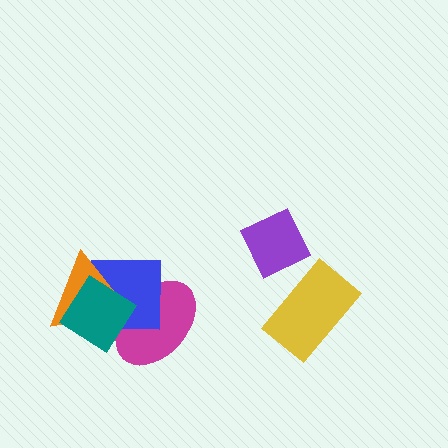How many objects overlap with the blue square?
3 objects overlap with the blue square.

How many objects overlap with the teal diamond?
3 objects overlap with the teal diamond.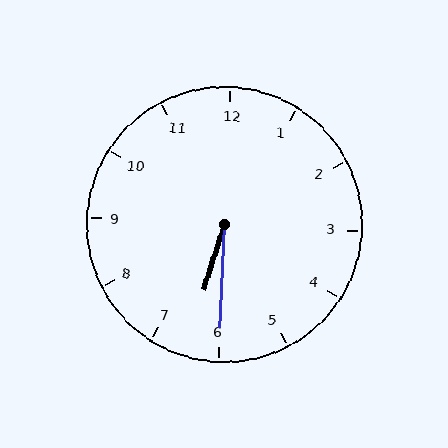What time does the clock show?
6:30.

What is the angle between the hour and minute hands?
Approximately 15 degrees.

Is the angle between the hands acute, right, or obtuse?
It is acute.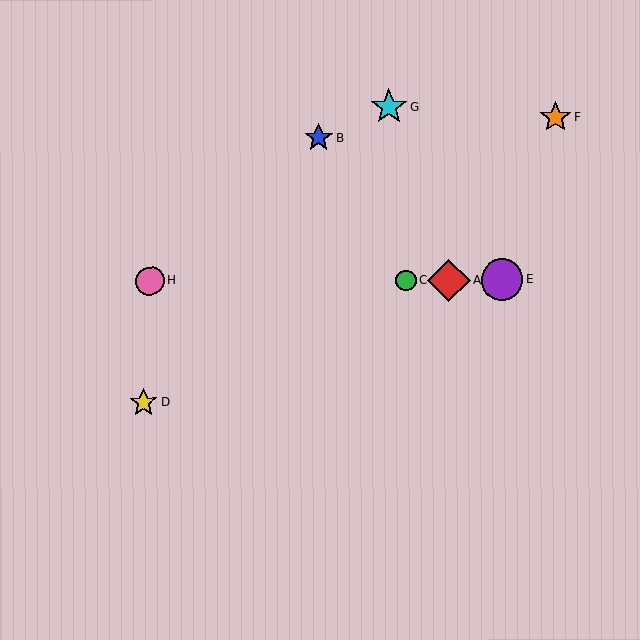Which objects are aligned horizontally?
Objects A, C, E, H are aligned horizontally.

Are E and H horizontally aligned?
Yes, both are at y≈280.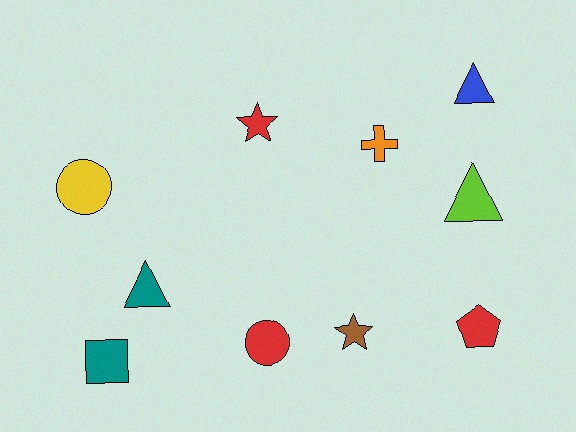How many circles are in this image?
There are 2 circles.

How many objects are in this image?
There are 10 objects.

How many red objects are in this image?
There are 3 red objects.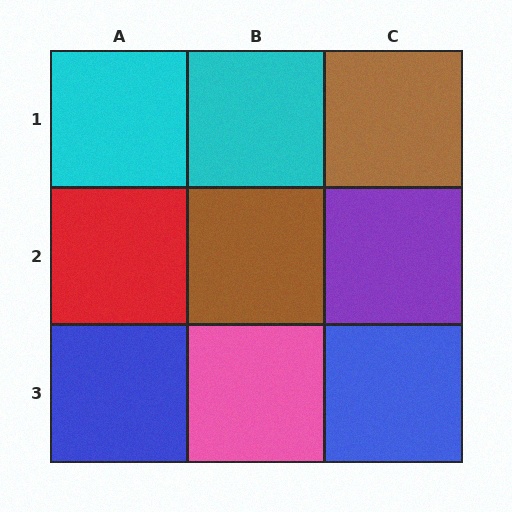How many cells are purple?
1 cell is purple.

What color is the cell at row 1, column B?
Cyan.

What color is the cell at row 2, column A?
Red.